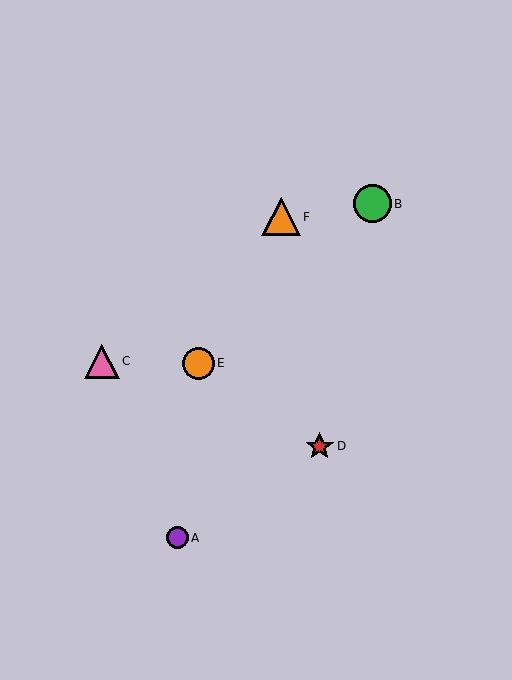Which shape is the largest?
The orange triangle (labeled F) is the largest.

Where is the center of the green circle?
The center of the green circle is at (372, 204).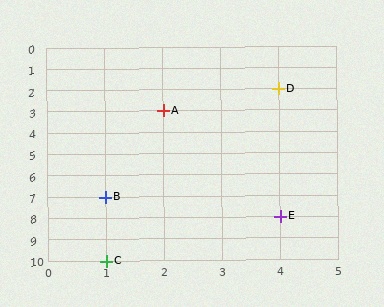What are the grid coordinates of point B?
Point B is at grid coordinates (1, 7).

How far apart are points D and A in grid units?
Points D and A are 2 columns and 1 row apart (about 2.2 grid units diagonally).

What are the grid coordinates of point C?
Point C is at grid coordinates (1, 10).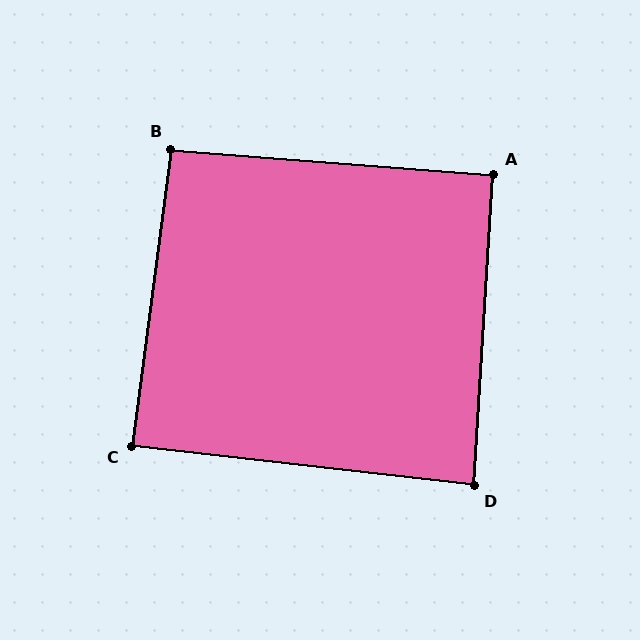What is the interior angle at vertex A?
Approximately 91 degrees (approximately right).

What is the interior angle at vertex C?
Approximately 89 degrees (approximately right).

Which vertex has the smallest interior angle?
D, at approximately 87 degrees.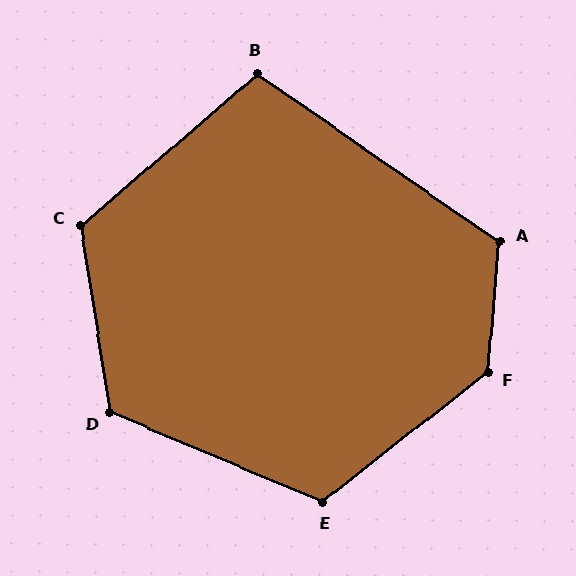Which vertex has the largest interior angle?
F, at approximately 133 degrees.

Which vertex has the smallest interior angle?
B, at approximately 105 degrees.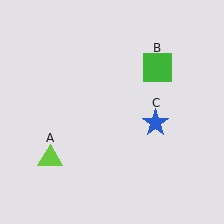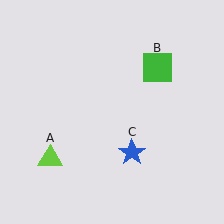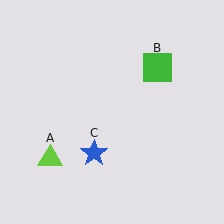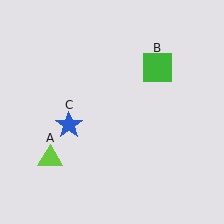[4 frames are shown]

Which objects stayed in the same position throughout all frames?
Lime triangle (object A) and green square (object B) remained stationary.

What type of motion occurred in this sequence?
The blue star (object C) rotated clockwise around the center of the scene.